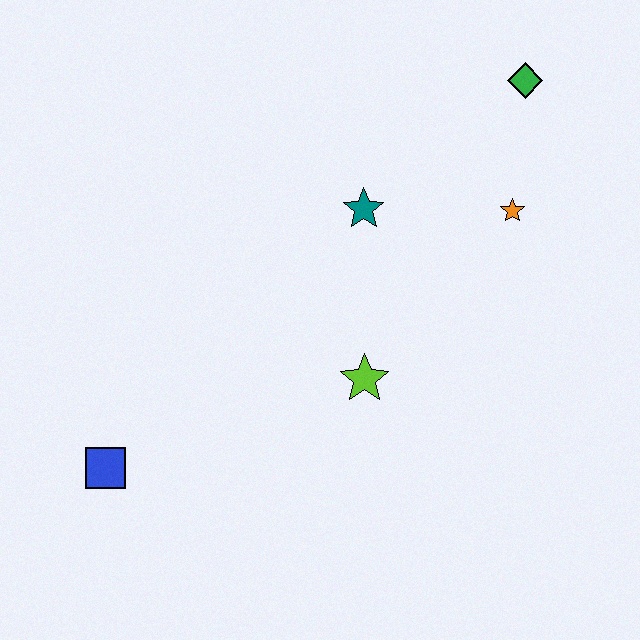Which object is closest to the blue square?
The lime star is closest to the blue square.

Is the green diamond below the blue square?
No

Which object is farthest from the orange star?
The blue square is farthest from the orange star.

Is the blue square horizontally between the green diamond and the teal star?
No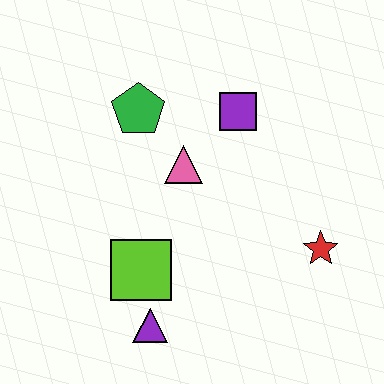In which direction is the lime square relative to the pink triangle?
The lime square is below the pink triangle.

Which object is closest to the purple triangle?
The lime square is closest to the purple triangle.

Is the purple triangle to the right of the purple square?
No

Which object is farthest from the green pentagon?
The red star is farthest from the green pentagon.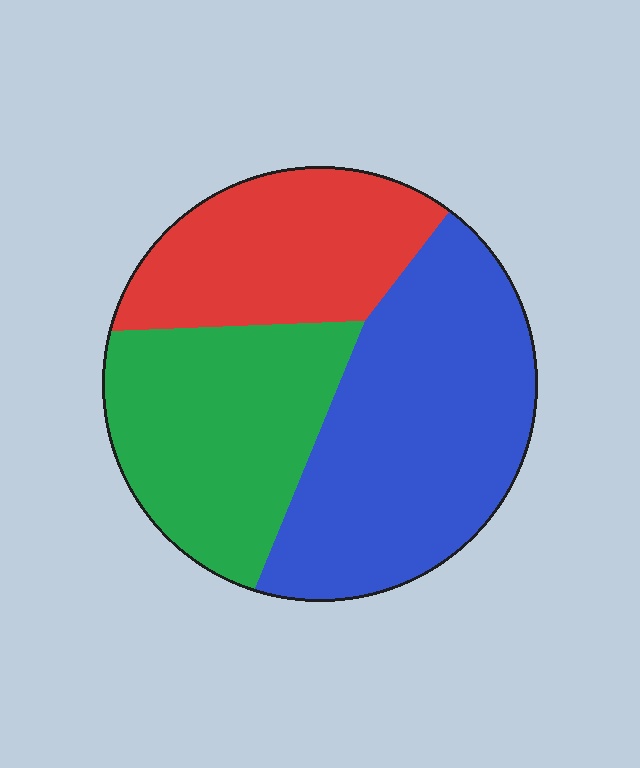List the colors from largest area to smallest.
From largest to smallest: blue, green, red.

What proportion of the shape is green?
Green covers around 30% of the shape.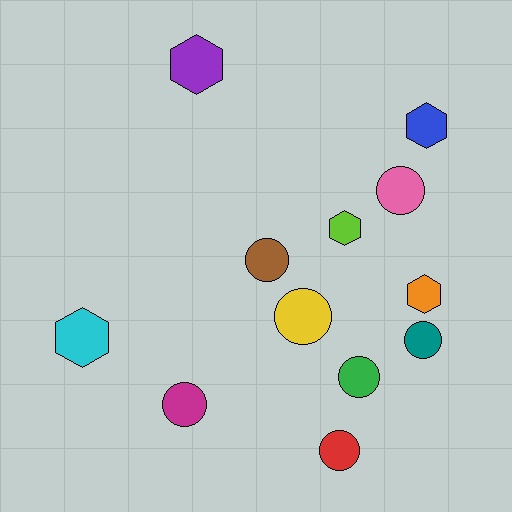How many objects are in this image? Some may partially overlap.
There are 12 objects.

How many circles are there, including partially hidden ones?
There are 7 circles.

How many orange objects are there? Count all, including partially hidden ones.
There is 1 orange object.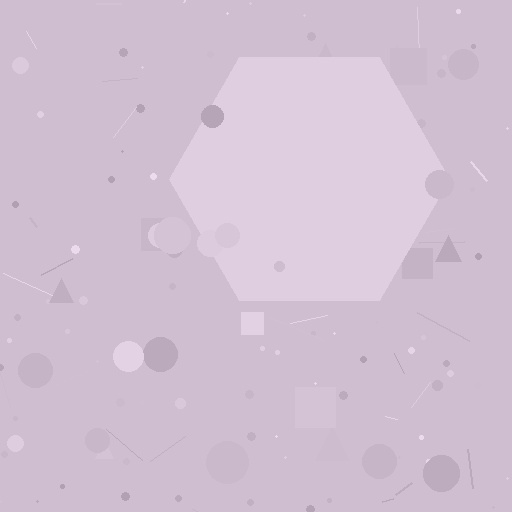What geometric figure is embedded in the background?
A hexagon is embedded in the background.